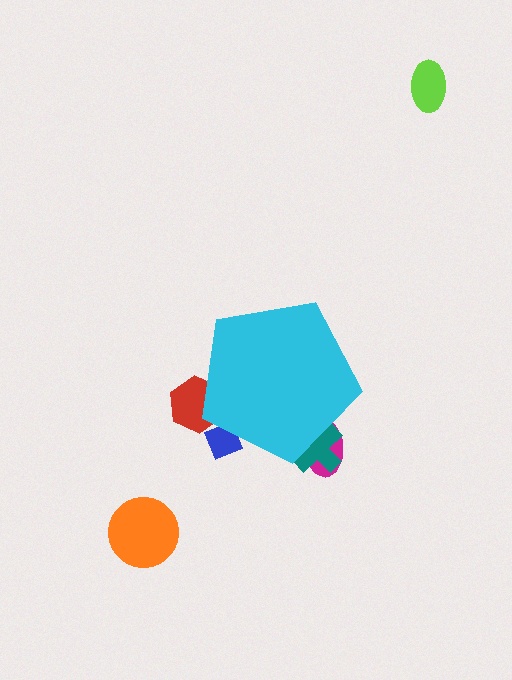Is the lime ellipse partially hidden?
No, the lime ellipse is fully visible.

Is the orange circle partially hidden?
No, the orange circle is fully visible.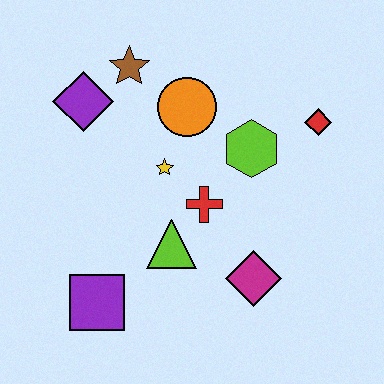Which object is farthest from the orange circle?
The purple square is farthest from the orange circle.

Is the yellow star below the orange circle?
Yes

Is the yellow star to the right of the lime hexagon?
No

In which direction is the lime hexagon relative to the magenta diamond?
The lime hexagon is above the magenta diamond.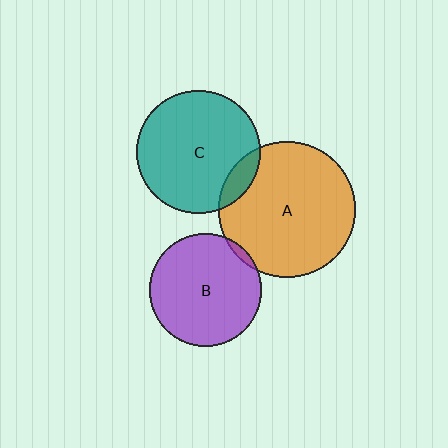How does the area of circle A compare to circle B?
Approximately 1.5 times.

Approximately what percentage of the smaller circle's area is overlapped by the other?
Approximately 10%.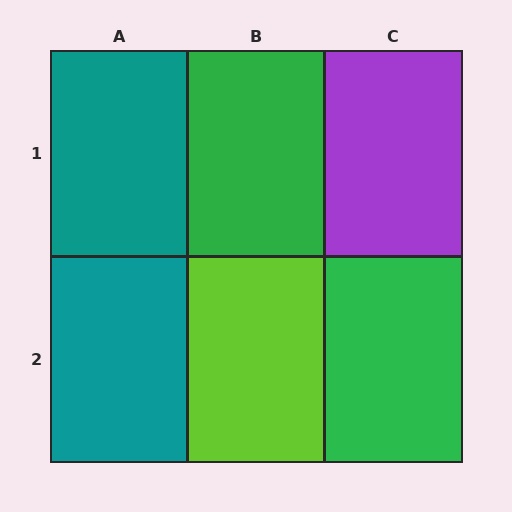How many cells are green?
2 cells are green.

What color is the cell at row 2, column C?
Green.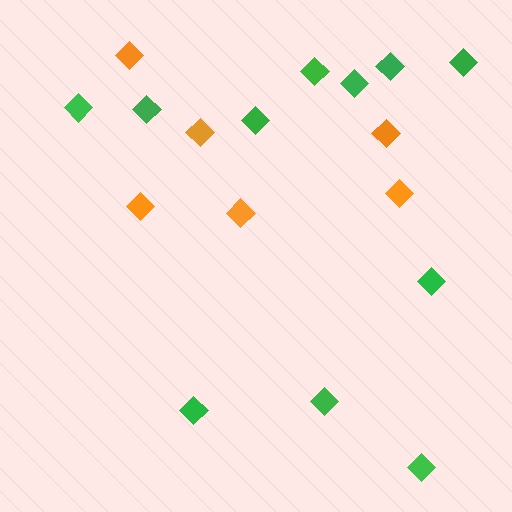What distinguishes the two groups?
There are 2 groups: one group of orange diamonds (6) and one group of green diamonds (11).